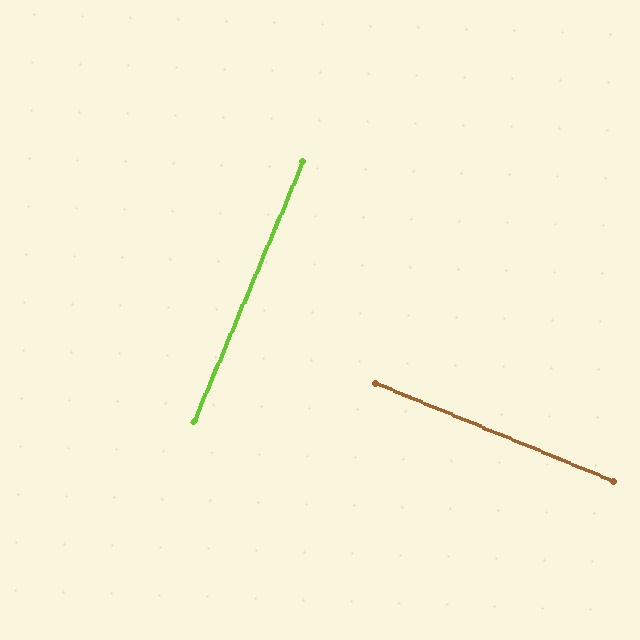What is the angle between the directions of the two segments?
Approximately 90 degrees.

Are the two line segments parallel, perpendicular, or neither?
Perpendicular — they meet at approximately 90°.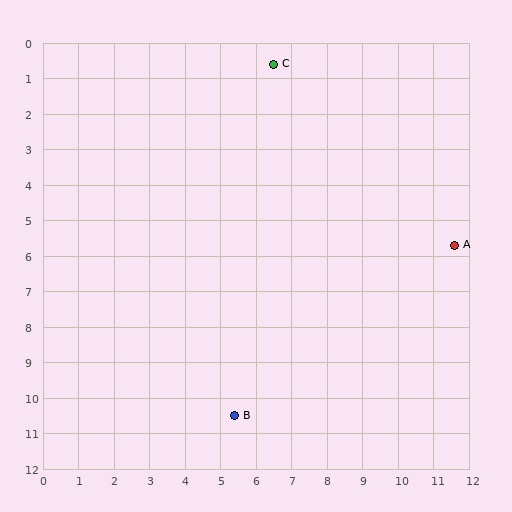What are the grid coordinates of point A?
Point A is at approximately (11.6, 5.7).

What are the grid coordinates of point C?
Point C is at approximately (6.5, 0.6).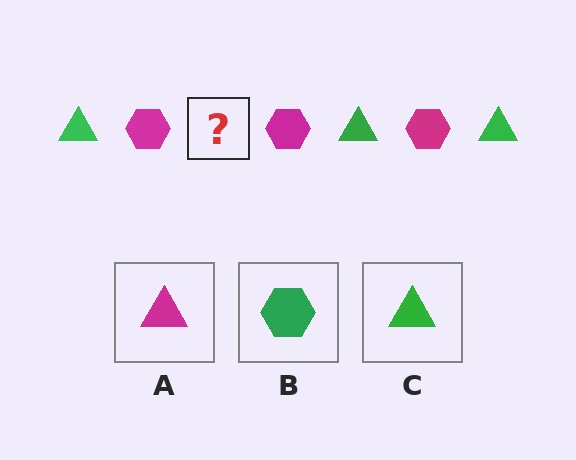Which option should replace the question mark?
Option C.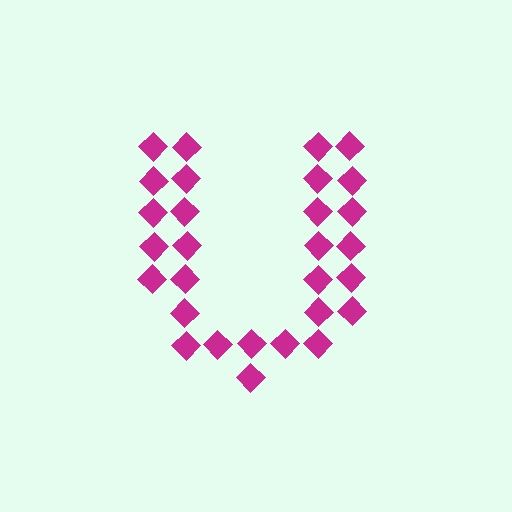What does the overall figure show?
The overall figure shows the letter U.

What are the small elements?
The small elements are diamonds.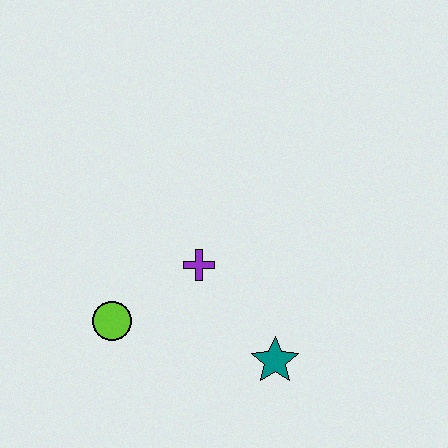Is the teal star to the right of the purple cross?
Yes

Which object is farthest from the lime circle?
The teal star is farthest from the lime circle.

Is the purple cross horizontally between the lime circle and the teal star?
Yes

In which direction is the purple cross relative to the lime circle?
The purple cross is to the right of the lime circle.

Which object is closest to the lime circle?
The purple cross is closest to the lime circle.